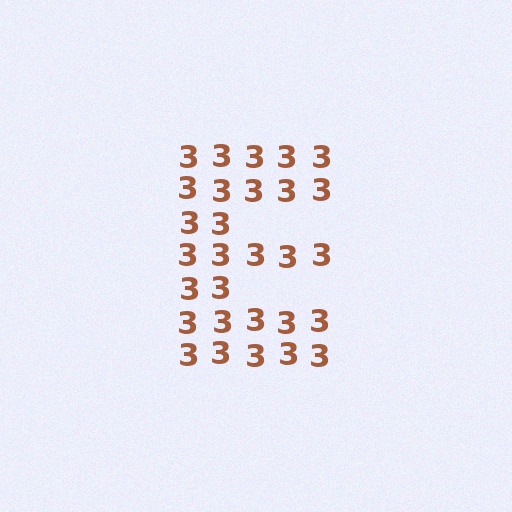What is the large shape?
The large shape is the letter E.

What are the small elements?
The small elements are digit 3's.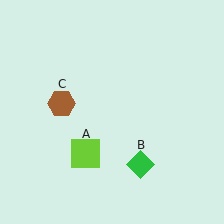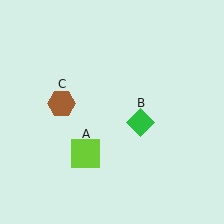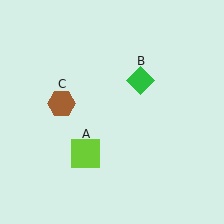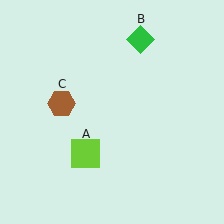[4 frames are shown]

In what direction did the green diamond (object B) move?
The green diamond (object B) moved up.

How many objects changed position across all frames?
1 object changed position: green diamond (object B).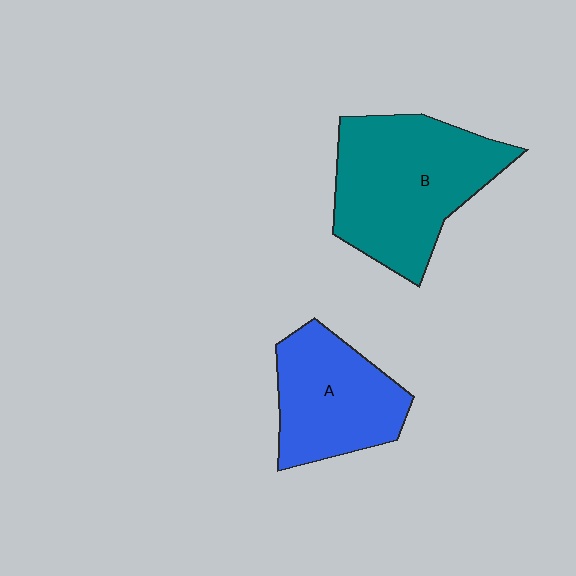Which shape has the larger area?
Shape B (teal).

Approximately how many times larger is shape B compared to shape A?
Approximately 1.4 times.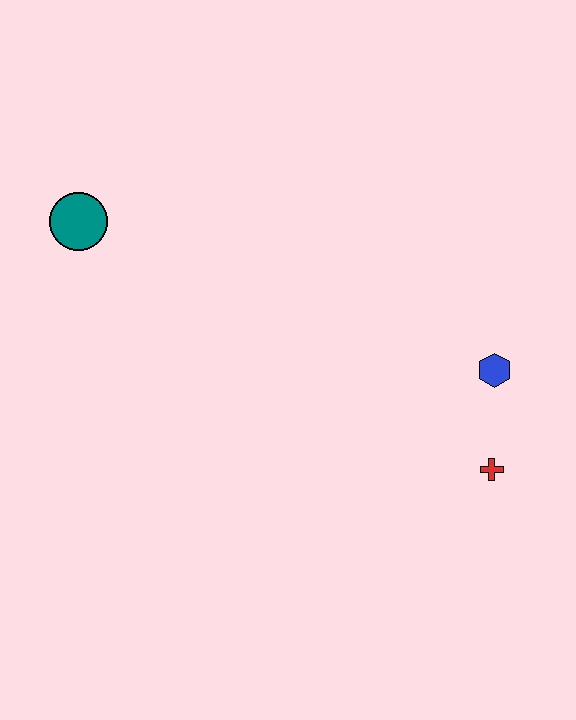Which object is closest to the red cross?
The blue hexagon is closest to the red cross.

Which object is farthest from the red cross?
The teal circle is farthest from the red cross.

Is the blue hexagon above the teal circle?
No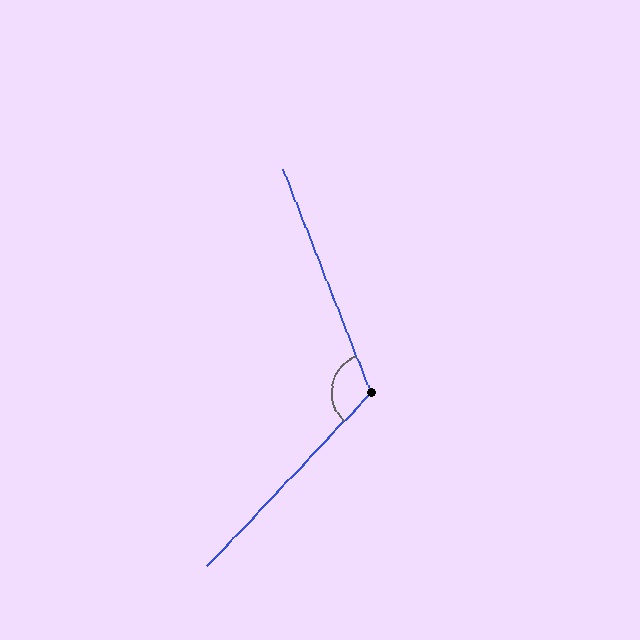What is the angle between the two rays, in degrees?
Approximately 115 degrees.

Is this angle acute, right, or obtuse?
It is obtuse.